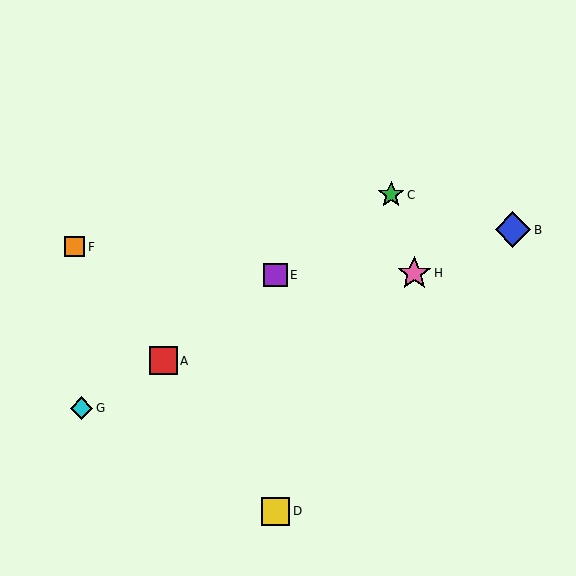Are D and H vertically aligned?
No, D is at x≈276 and H is at x≈414.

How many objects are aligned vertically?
2 objects (D, E) are aligned vertically.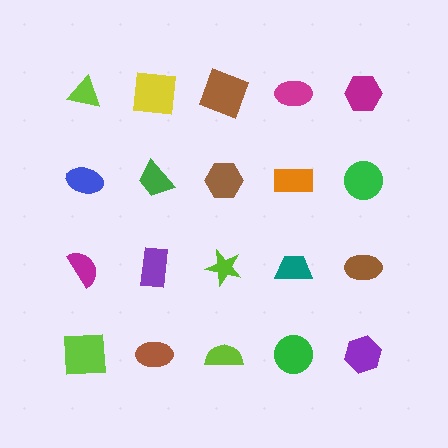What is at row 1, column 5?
A magenta hexagon.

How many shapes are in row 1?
5 shapes.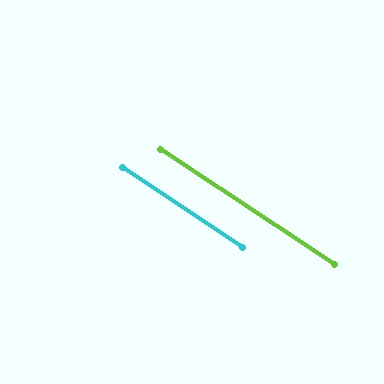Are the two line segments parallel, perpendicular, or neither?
Parallel — their directions differ by only 0.3°.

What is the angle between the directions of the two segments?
Approximately 0 degrees.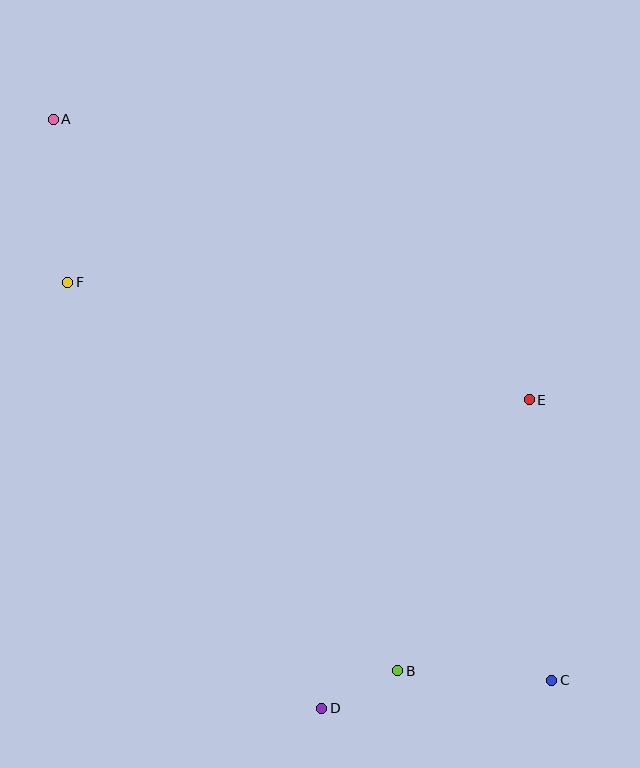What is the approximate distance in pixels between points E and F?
The distance between E and F is approximately 476 pixels.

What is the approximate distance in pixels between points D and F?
The distance between D and F is approximately 496 pixels.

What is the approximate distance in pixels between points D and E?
The distance between D and E is approximately 372 pixels.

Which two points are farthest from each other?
Points A and C are farthest from each other.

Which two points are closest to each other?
Points B and D are closest to each other.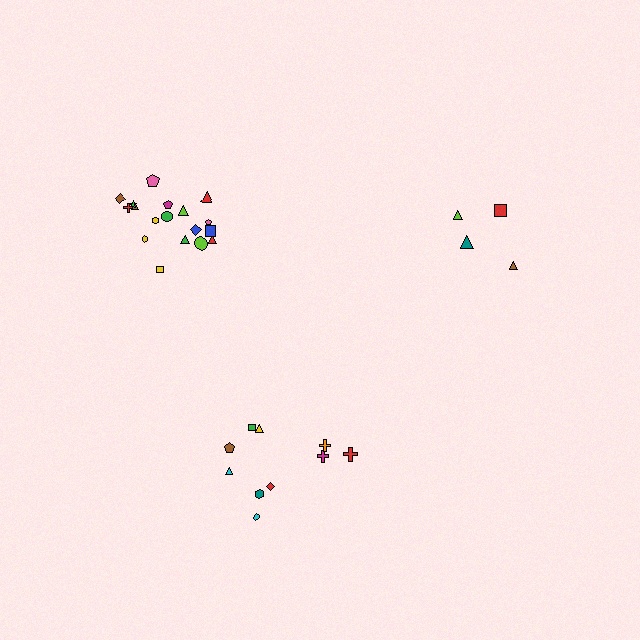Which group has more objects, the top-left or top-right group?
The top-left group.